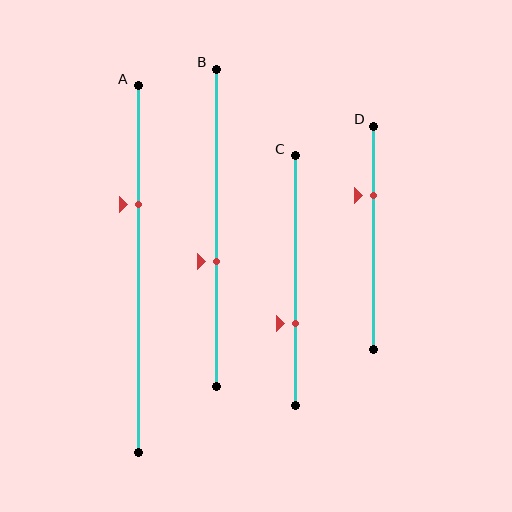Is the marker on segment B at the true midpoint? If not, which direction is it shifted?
No, the marker on segment B is shifted downward by about 11% of the segment length.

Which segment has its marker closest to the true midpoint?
Segment B has its marker closest to the true midpoint.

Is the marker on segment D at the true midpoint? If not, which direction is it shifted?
No, the marker on segment D is shifted upward by about 19% of the segment length.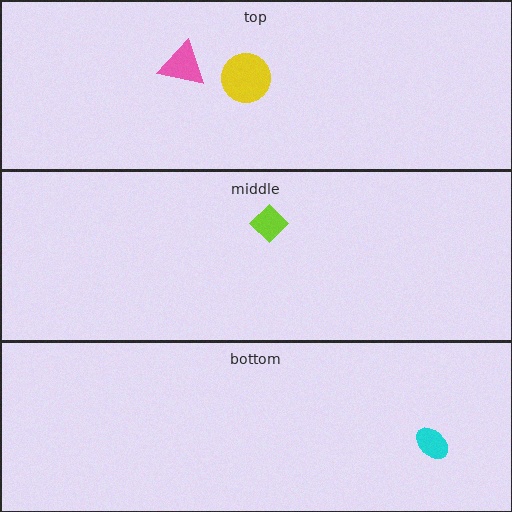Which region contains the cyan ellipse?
The bottom region.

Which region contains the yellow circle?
The top region.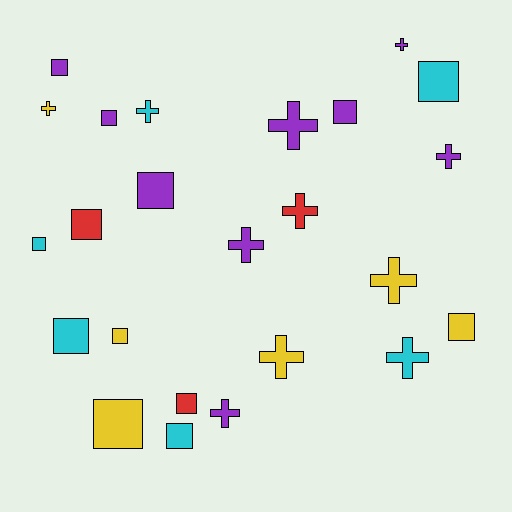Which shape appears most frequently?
Square, with 13 objects.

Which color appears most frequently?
Purple, with 9 objects.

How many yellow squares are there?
There are 3 yellow squares.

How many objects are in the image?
There are 24 objects.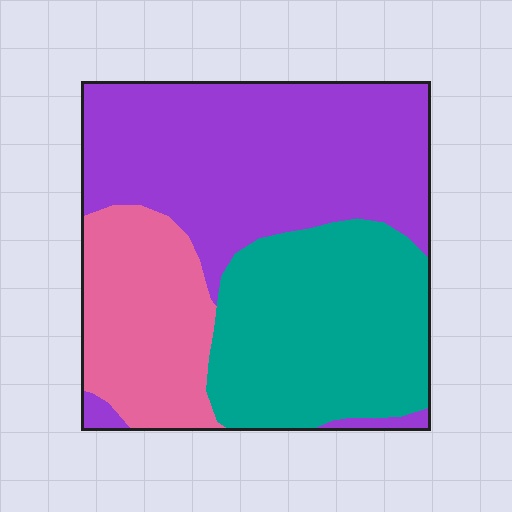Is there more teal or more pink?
Teal.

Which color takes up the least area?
Pink, at roughly 20%.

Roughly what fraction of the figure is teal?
Teal covers about 35% of the figure.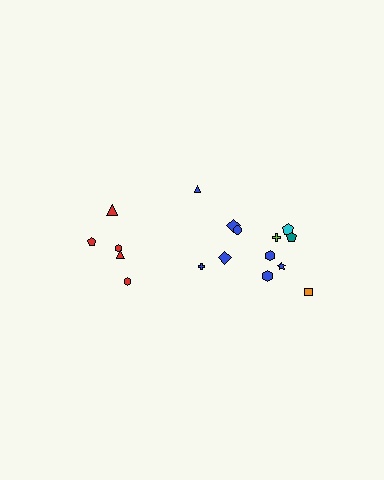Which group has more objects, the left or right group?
The right group.